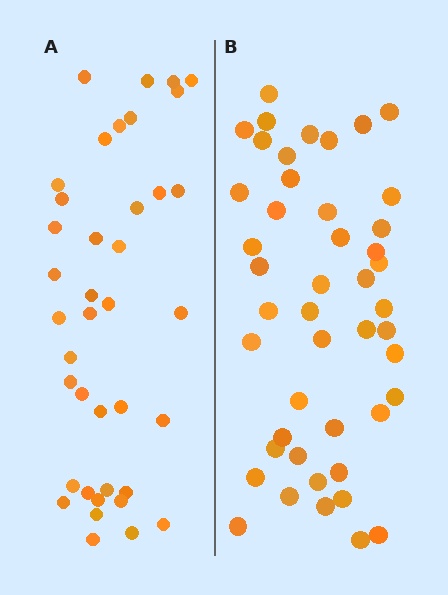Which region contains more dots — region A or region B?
Region B (the right region) has more dots.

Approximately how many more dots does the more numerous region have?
Region B has roughly 8 or so more dots than region A.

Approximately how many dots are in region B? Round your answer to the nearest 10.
About 50 dots. (The exact count is 46, which rounds to 50.)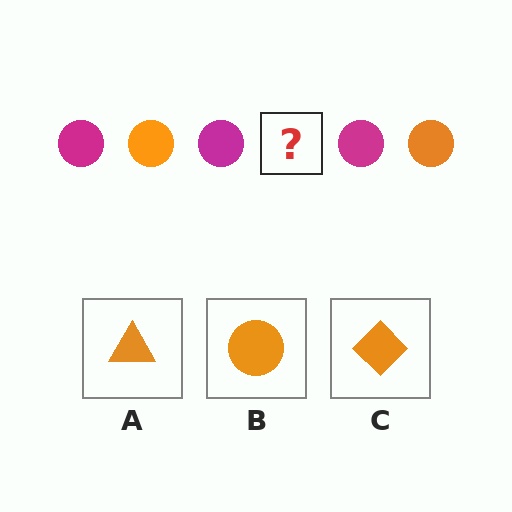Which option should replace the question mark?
Option B.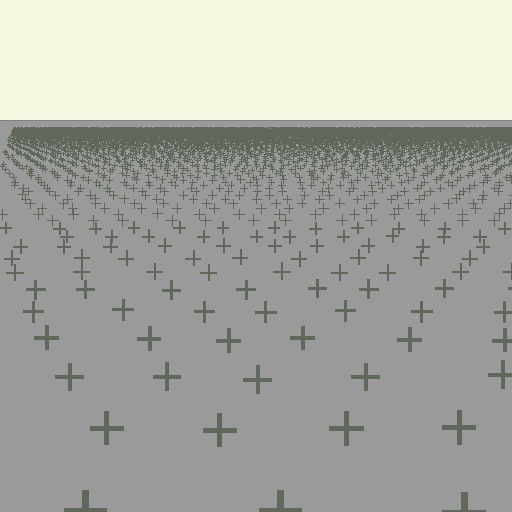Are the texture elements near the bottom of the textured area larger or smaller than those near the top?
Larger. Near the bottom, elements are closer to the viewer and appear at a bigger on-screen size.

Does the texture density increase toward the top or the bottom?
Density increases toward the top.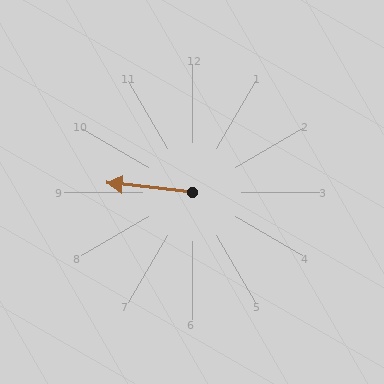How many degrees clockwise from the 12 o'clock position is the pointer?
Approximately 276 degrees.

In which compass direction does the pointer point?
West.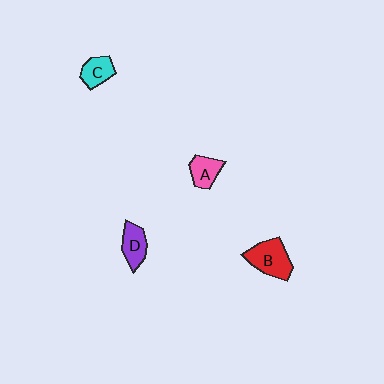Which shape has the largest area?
Shape B (red).